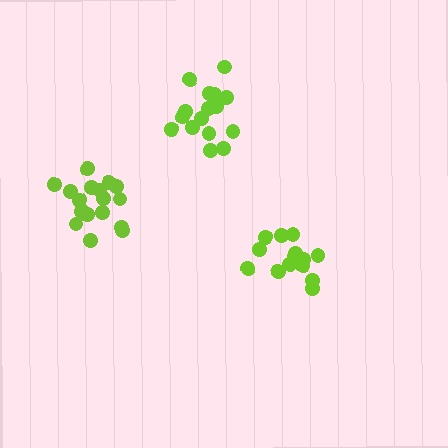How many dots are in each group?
Group 1: 16 dots, Group 2: 17 dots, Group 3: 14 dots (47 total).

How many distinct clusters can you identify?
There are 3 distinct clusters.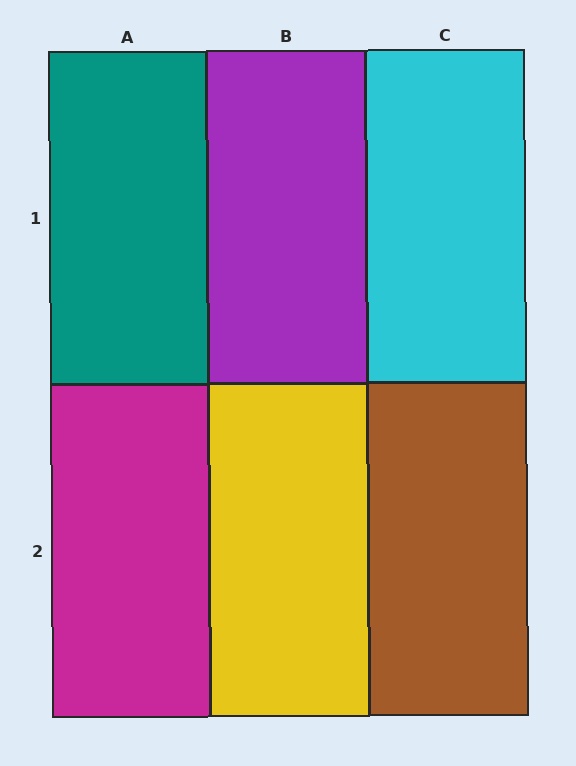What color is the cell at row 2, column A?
Magenta.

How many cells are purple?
1 cell is purple.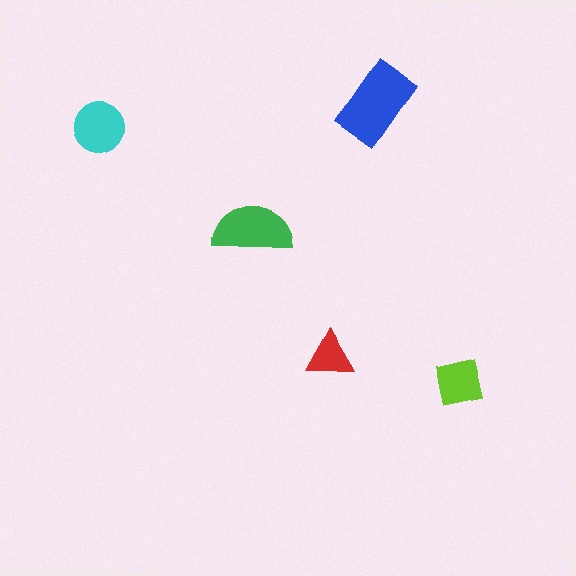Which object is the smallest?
The red triangle.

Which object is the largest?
The blue rectangle.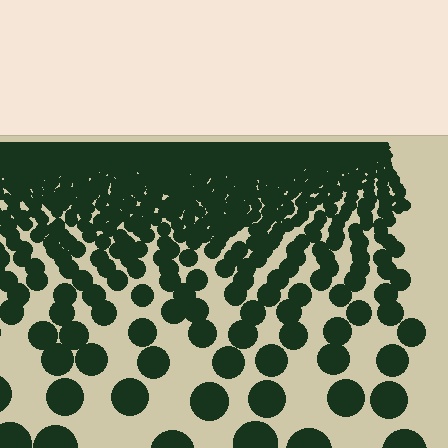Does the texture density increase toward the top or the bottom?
Density increases toward the top.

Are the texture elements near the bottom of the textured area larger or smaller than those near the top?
Larger. Near the bottom, elements are closer to the viewer and appear at a bigger on-screen size.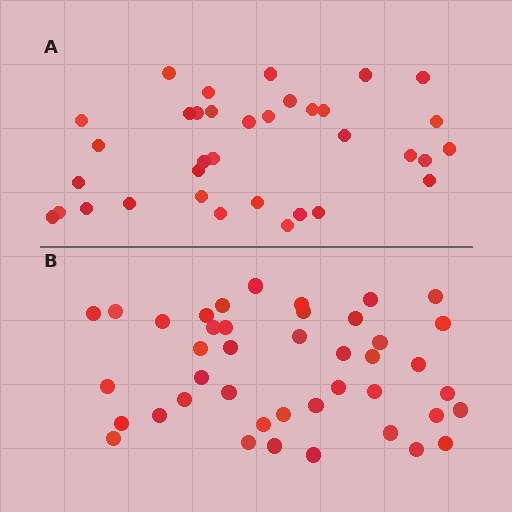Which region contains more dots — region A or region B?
Region B (the bottom region) has more dots.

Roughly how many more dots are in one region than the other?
Region B has roughly 8 or so more dots than region A.